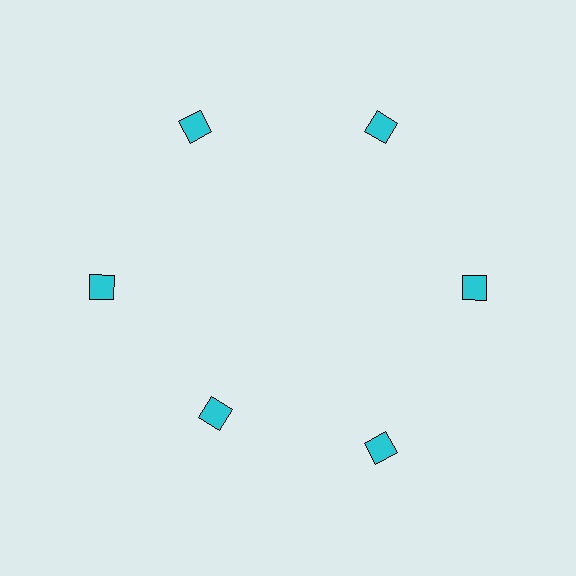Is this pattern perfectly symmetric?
No. The 6 cyan squares are arranged in a ring, but one element near the 7 o'clock position is pulled inward toward the center, breaking the 6-fold rotational symmetry.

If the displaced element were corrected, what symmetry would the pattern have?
It would have 6-fold rotational symmetry — the pattern would map onto itself every 60 degrees.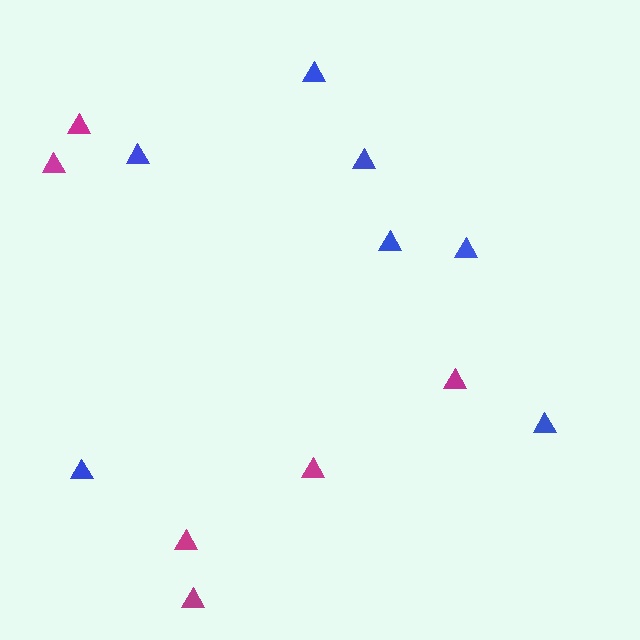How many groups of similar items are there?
There are 2 groups: one group of magenta triangles (6) and one group of blue triangles (7).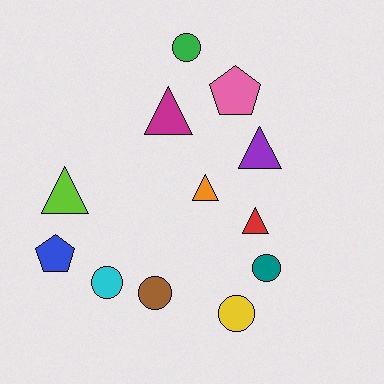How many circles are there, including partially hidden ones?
There are 5 circles.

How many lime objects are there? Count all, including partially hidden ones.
There is 1 lime object.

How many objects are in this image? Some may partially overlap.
There are 12 objects.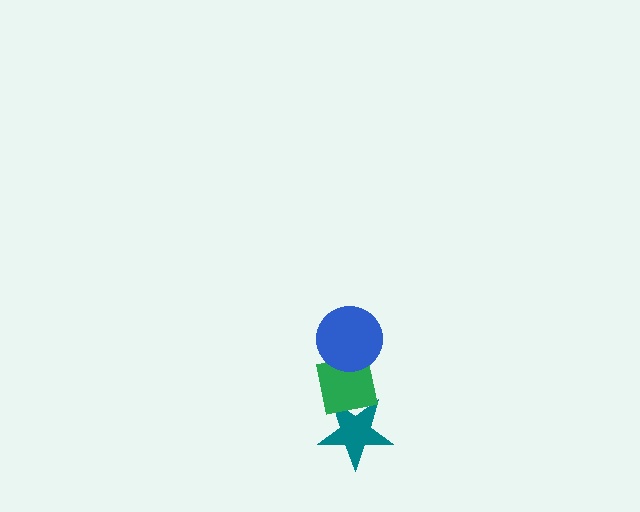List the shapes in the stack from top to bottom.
From top to bottom: the blue circle, the green square, the teal star.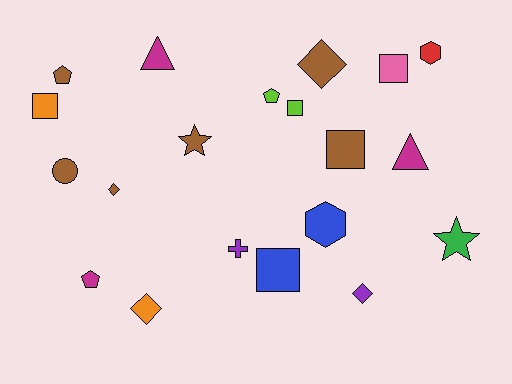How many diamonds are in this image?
There are 4 diamonds.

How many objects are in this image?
There are 20 objects.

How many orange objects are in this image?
There are 2 orange objects.